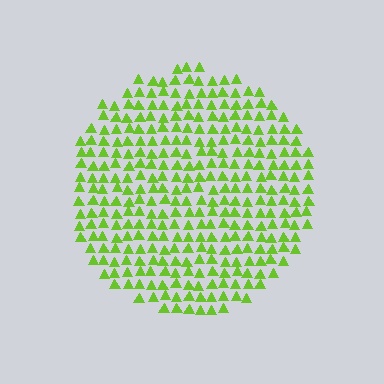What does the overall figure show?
The overall figure shows a circle.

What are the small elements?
The small elements are triangles.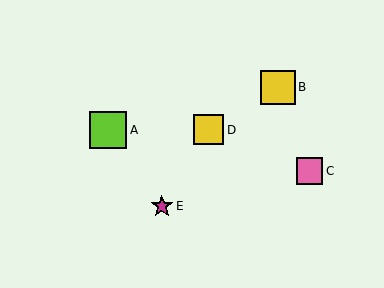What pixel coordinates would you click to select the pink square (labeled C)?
Click at (310, 171) to select the pink square C.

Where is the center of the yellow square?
The center of the yellow square is at (209, 130).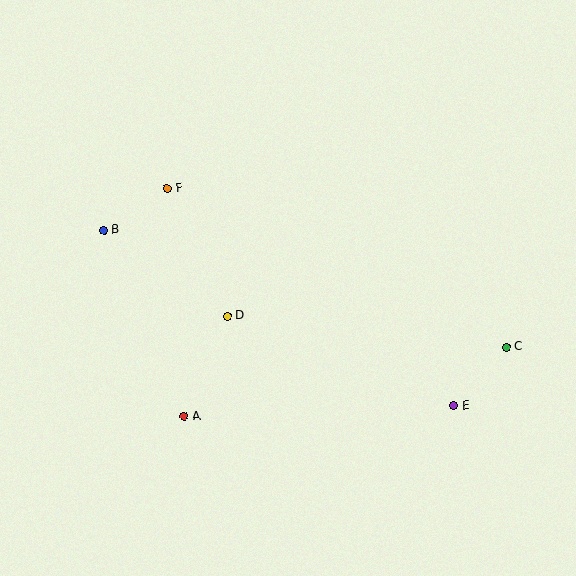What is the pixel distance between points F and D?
The distance between F and D is 141 pixels.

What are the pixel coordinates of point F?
Point F is at (167, 189).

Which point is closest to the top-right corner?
Point C is closest to the top-right corner.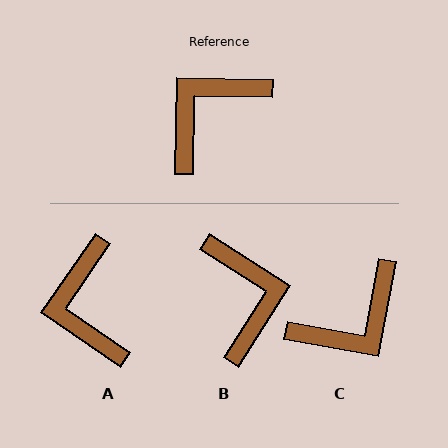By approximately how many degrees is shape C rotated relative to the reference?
Approximately 171 degrees counter-clockwise.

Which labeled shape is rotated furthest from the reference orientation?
C, about 171 degrees away.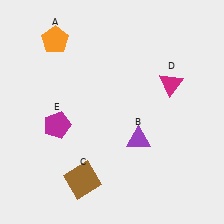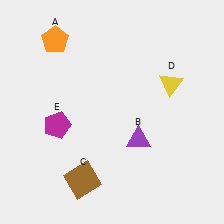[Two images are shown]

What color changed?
The triangle (D) changed from magenta in Image 1 to yellow in Image 2.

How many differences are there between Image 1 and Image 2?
There is 1 difference between the two images.